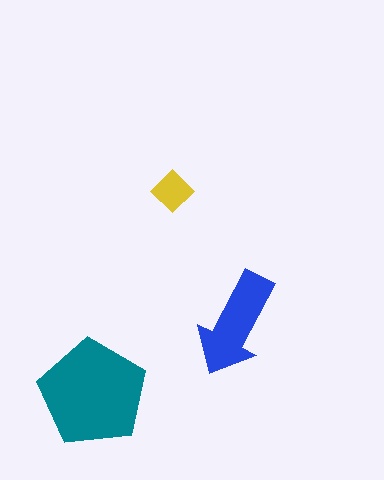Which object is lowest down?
The teal pentagon is bottommost.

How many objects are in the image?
There are 3 objects in the image.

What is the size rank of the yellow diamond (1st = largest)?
3rd.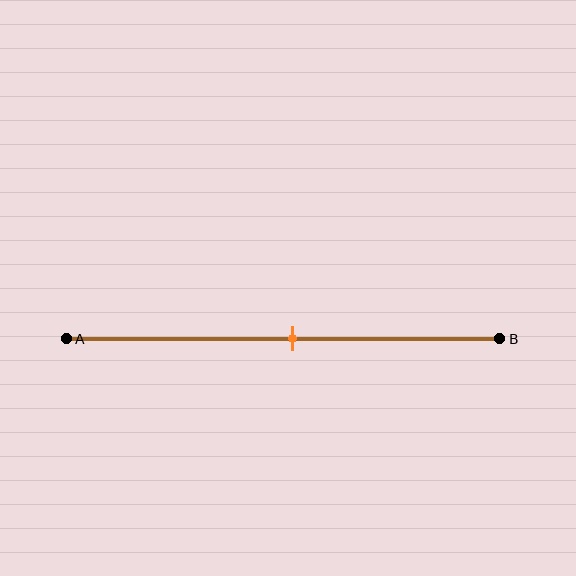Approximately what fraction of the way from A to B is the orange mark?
The orange mark is approximately 50% of the way from A to B.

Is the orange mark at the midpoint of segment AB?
Yes, the mark is approximately at the midpoint.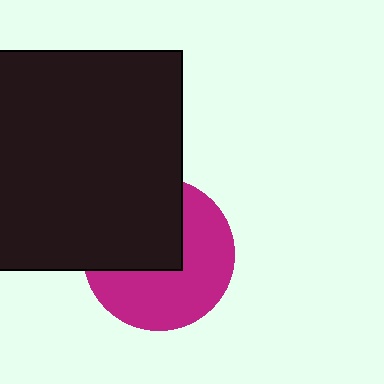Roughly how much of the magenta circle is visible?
About half of it is visible (roughly 56%).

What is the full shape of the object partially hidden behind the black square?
The partially hidden object is a magenta circle.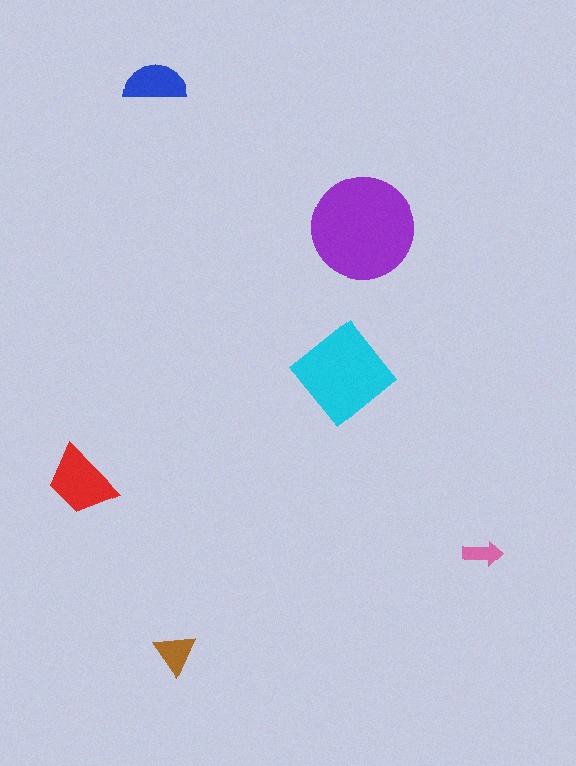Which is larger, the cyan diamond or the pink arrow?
The cyan diamond.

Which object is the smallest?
The pink arrow.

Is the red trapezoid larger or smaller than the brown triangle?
Larger.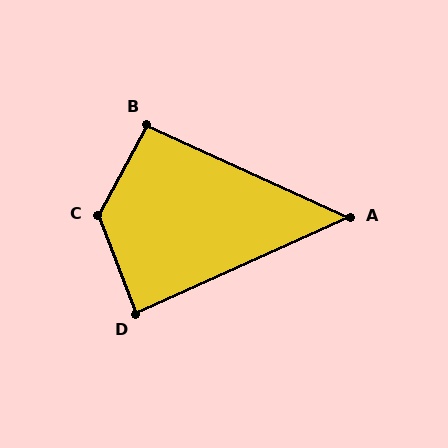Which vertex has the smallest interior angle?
A, at approximately 49 degrees.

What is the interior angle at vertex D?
Approximately 86 degrees (approximately right).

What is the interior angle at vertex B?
Approximately 94 degrees (approximately right).